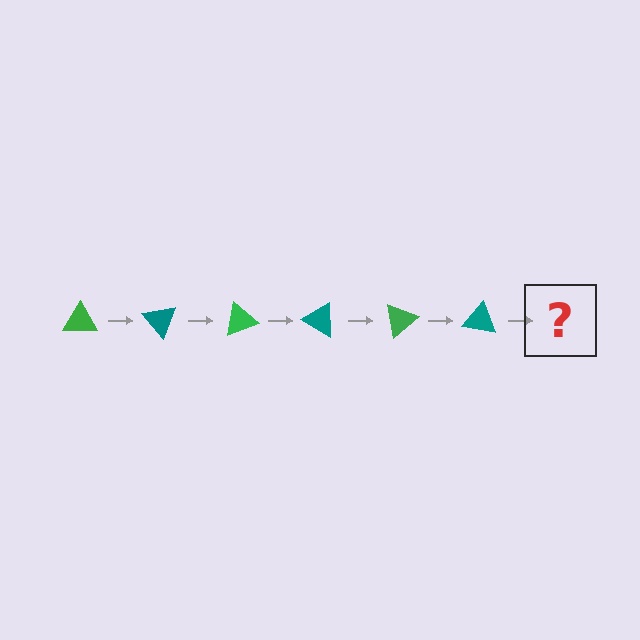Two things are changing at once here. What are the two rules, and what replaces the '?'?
The two rules are that it rotates 50 degrees each step and the color cycles through green and teal. The '?' should be a green triangle, rotated 300 degrees from the start.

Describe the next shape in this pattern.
It should be a green triangle, rotated 300 degrees from the start.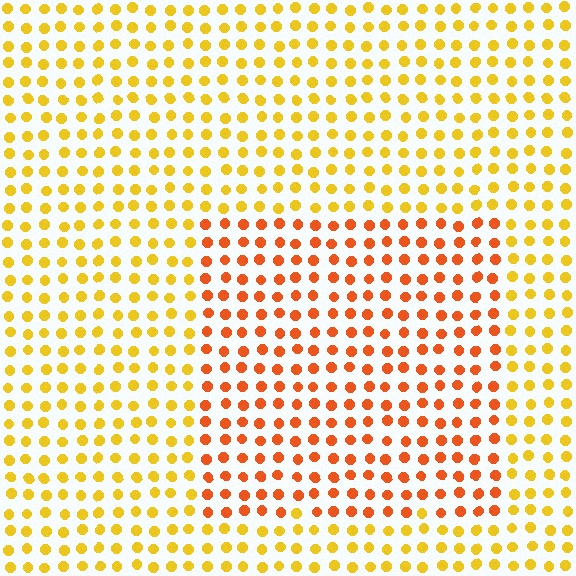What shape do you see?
I see a rectangle.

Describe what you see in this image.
The image is filled with small yellow elements in a uniform arrangement. A rectangle-shaped region is visible where the elements are tinted to a slightly different hue, forming a subtle color boundary.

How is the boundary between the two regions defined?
The boundary is defined purely by a slight shift in hue (about 33 degrees). Spacing, size, and orientation are identical on both sides.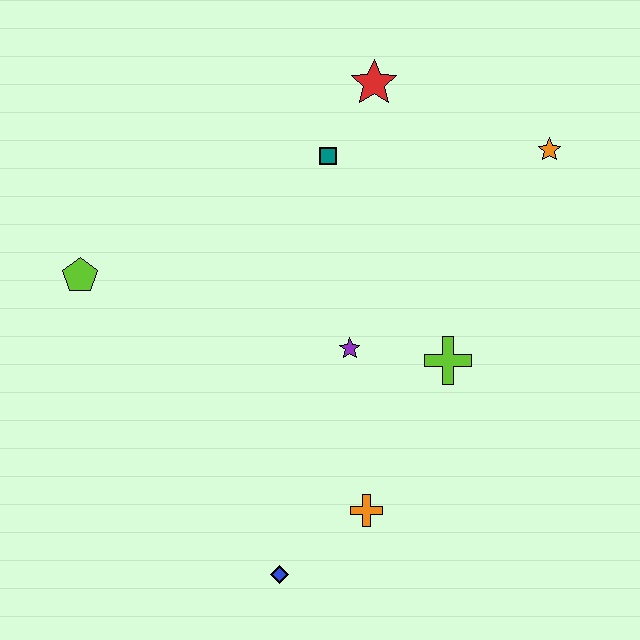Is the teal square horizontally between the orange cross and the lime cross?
No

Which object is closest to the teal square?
The red star is closest to the teal square.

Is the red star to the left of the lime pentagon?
No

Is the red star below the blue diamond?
No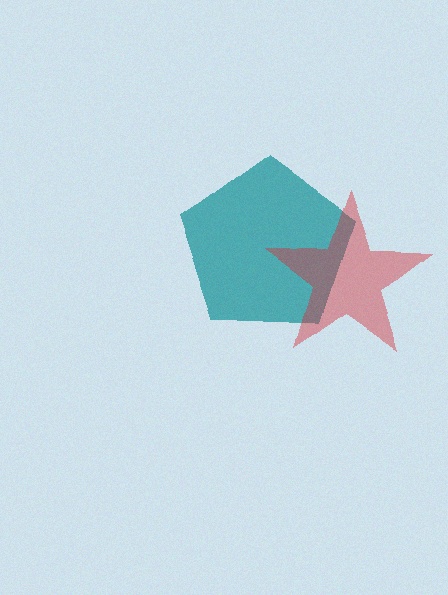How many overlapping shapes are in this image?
There are 2 overlapping shapes in the image.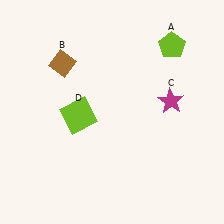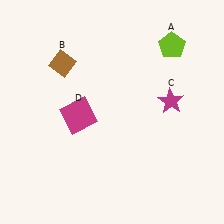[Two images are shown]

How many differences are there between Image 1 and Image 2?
There is 1 difference between the two images.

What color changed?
The square (D) changed from lime in Image 1 to magenta in Image 2.